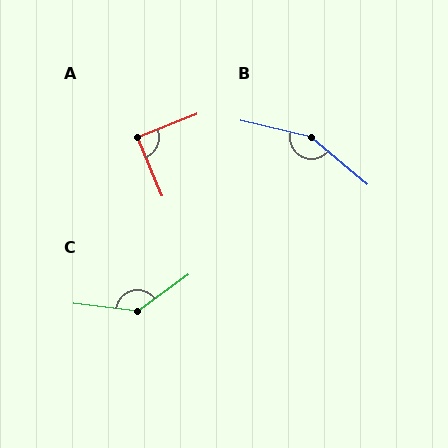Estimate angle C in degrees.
Approximately 138 degrees.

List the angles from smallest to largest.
A (89°), C (138°), B (153°).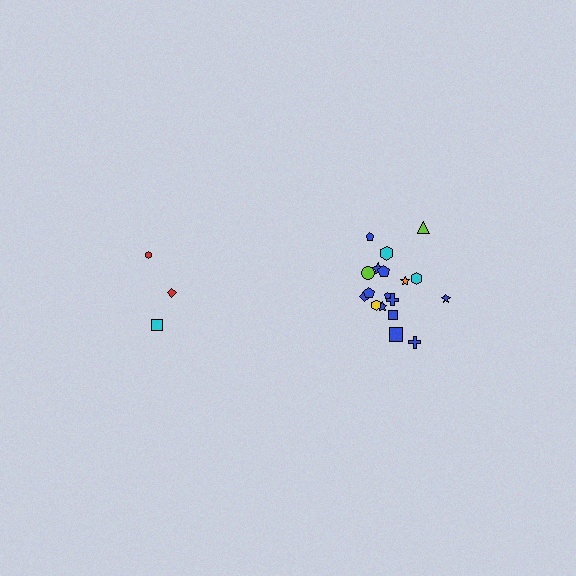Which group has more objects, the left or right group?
The right group.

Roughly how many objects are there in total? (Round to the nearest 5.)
Roughly 20 objects in total.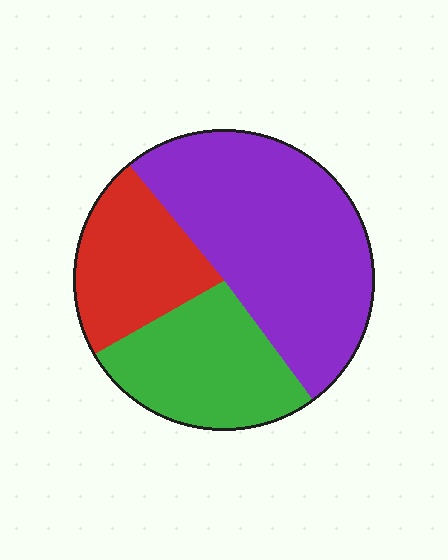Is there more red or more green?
Green.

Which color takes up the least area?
Red, at roughly 20%.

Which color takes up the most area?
Purple, at roughly 50%.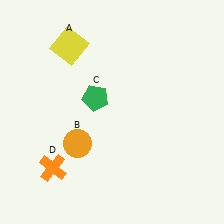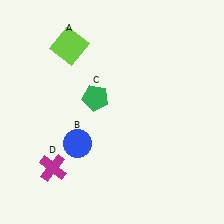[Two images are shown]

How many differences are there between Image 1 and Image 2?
There are 3 differences between the two images.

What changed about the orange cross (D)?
In Image 1, D is orange. In Image 2, it changed to magenta.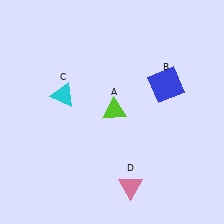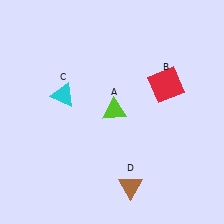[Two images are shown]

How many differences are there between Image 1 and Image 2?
There are 2 differences between the two images.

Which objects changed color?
B changed from blue to red. D changed from pink to brown.